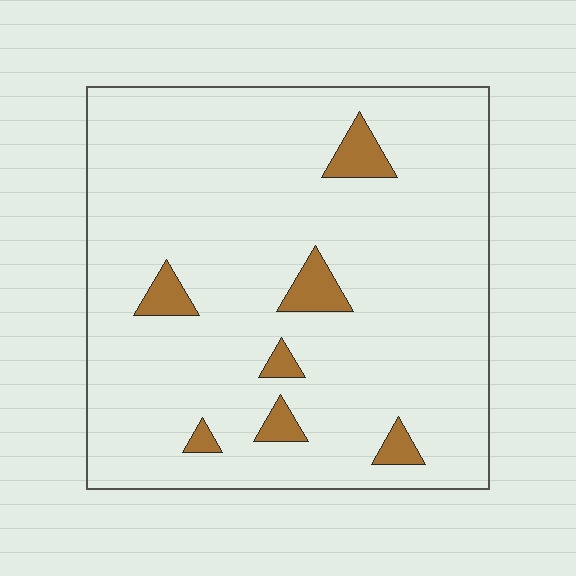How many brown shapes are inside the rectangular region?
7.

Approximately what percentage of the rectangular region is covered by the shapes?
Approximately 5%.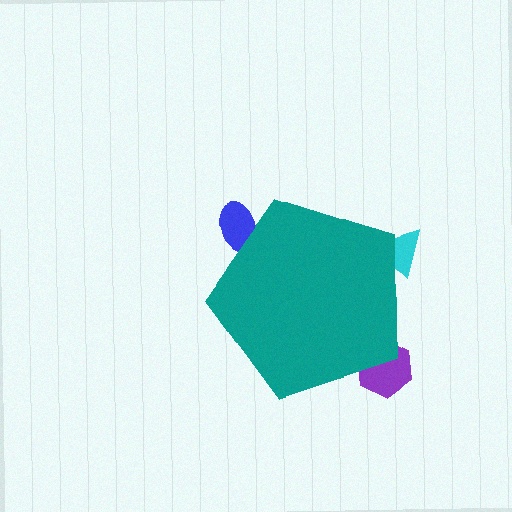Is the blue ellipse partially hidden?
Yes, the blue ellipse is partially hidden behind the teal pentagon.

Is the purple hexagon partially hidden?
Yes, the purple hexagon is partially hidden behind the teal pentagon.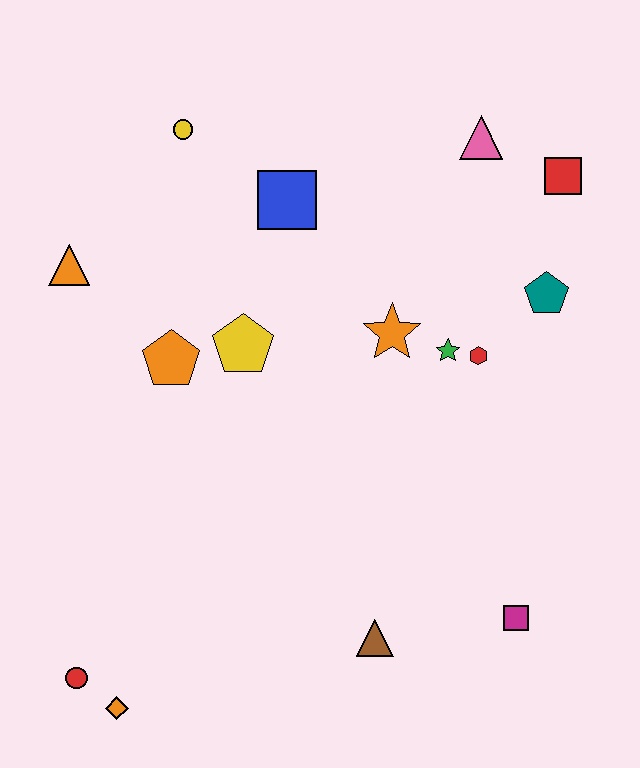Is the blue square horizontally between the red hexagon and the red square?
No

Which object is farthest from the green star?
The red circle is farthest from the green star.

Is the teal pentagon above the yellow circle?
No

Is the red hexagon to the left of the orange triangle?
No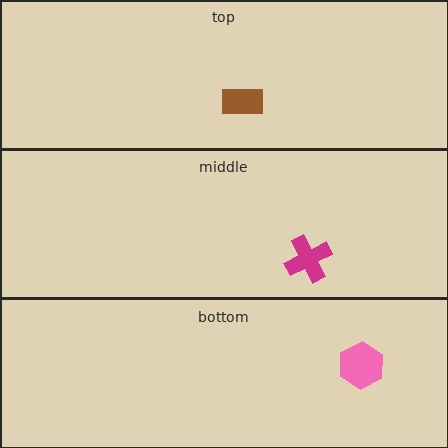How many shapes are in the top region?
1.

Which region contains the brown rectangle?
The top region.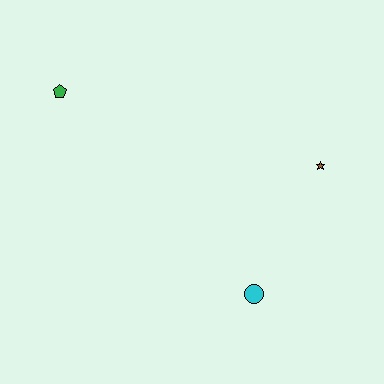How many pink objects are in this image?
There are no pink objects.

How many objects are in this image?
There are 3 objects.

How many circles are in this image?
There is 1 circle.